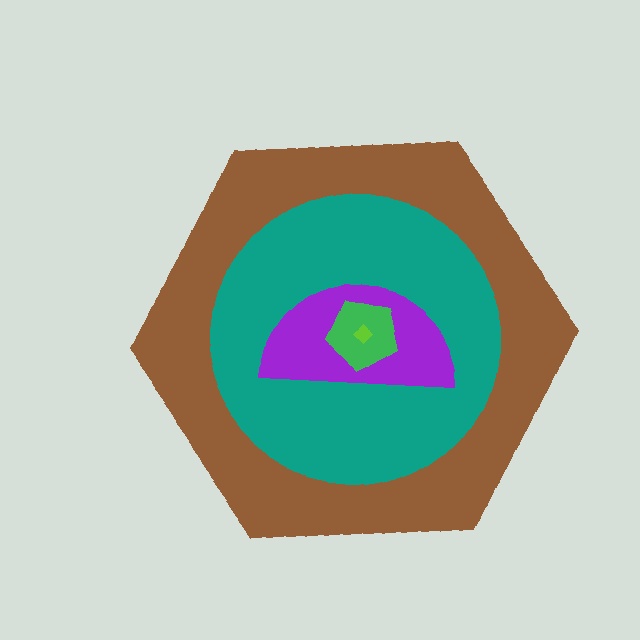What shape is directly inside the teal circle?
The purple semicircle.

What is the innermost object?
The lime diamond.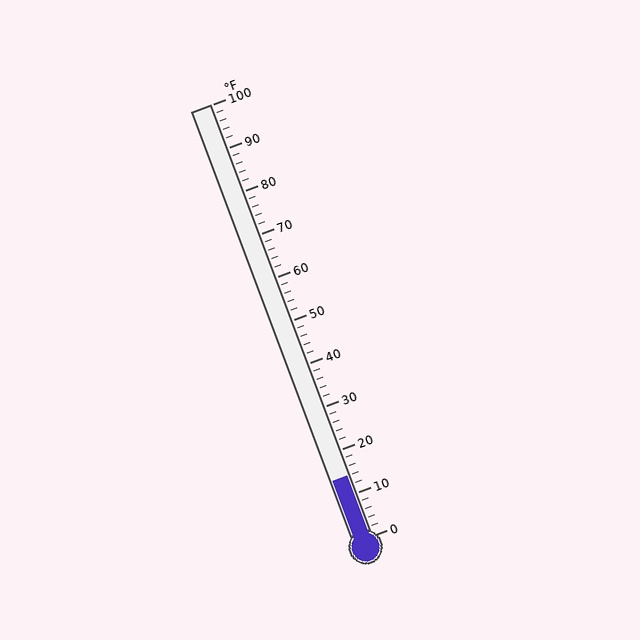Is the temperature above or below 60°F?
The temperature is below 60°F.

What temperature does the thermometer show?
The thermometer shows approximately 14°F.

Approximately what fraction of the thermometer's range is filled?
The thermometer is filled to approximately 15% of its range.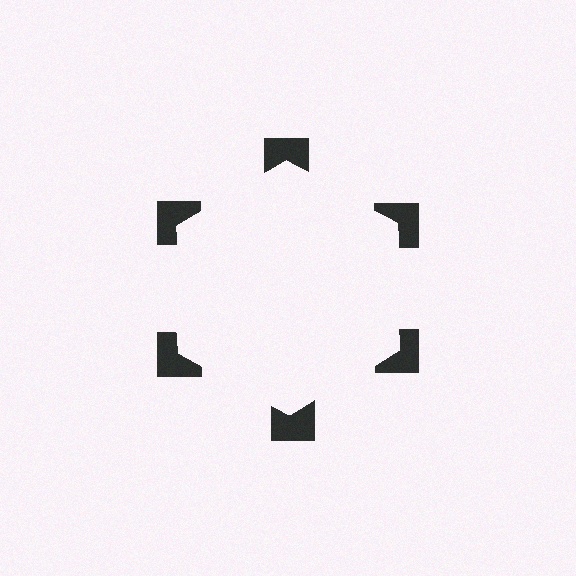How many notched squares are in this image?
There are 6 — one at each vertex of the illusory hexagon.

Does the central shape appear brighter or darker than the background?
It typically appears slightly brighter than the background, even though no actual brightness change is drawn.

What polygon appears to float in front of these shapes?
An illusory hexagon — its edges are inferred from the aligned wedge cuts in the notched squares, not physically drawn.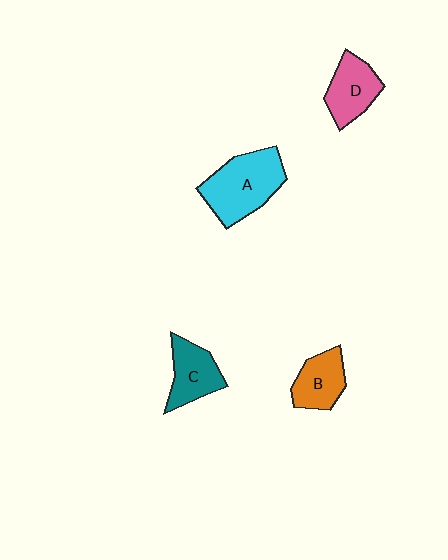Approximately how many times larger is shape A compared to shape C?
Approximately 1.6 times.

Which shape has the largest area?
Shape A (cyan).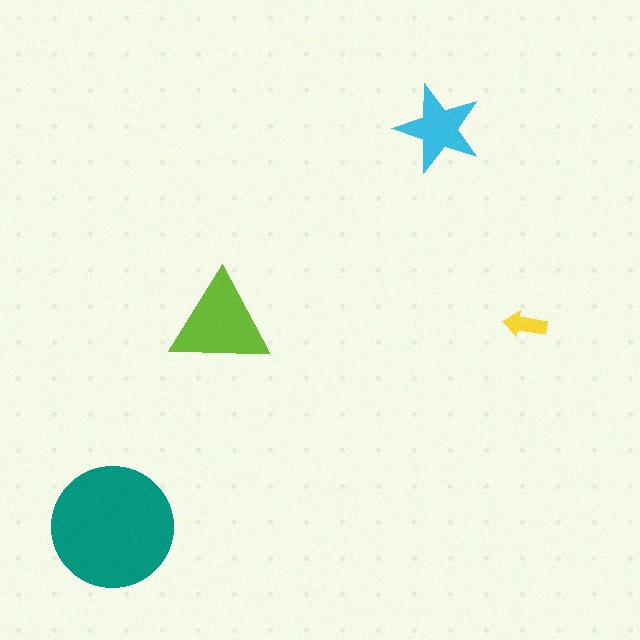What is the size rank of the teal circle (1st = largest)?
1st.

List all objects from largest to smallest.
The teal circle, the lime triangle, the cyan star, the yellow arrow.